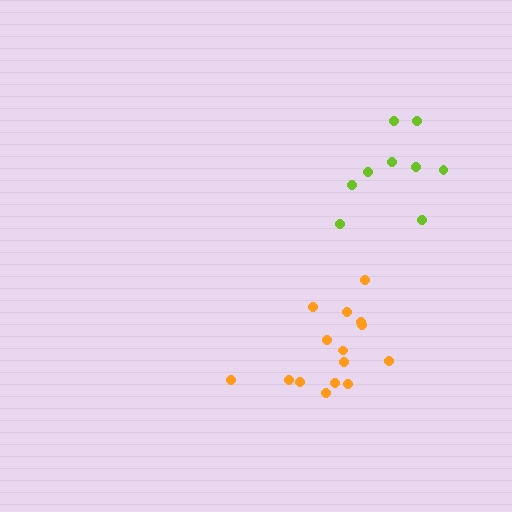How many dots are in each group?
Group 1: 15 dots, Group 2: 9 dots (24 total).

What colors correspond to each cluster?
The clusters are colored: orange, lime.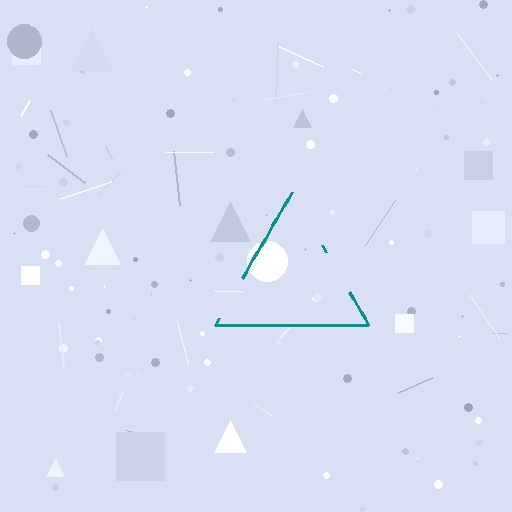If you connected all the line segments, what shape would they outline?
They would outline a triangle.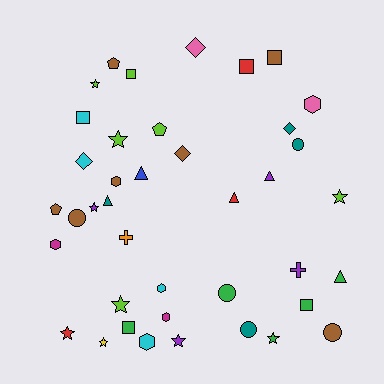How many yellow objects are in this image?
There is 1 yellow object.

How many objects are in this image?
There are 40 objects.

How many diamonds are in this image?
There are 4 diamonds.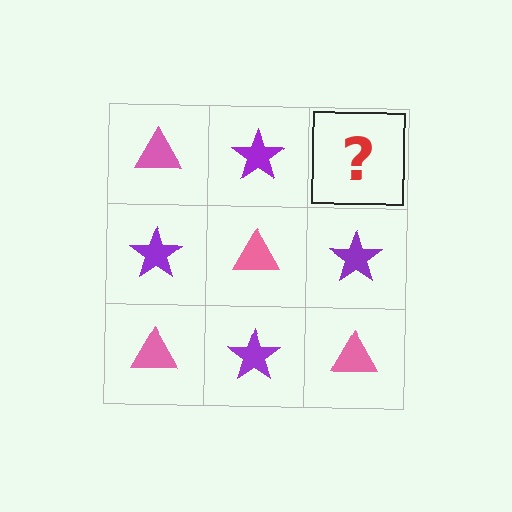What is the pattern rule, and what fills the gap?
The rule is that it alternates pink triangle and purple star in a checkerboard pattern. The gap should be filled with a pink triangle.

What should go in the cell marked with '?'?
The missing cell should contain a pink triangle.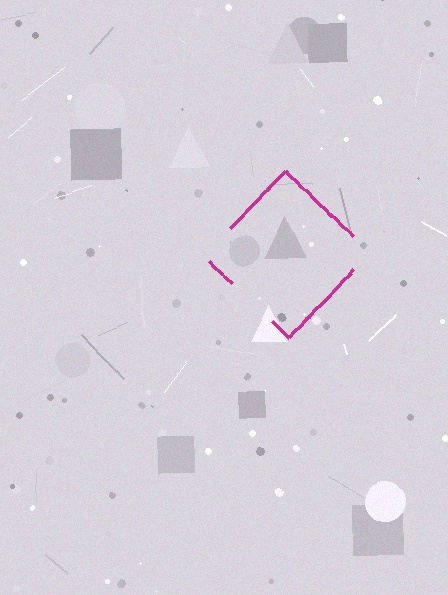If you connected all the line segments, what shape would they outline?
They would outline a diamond.